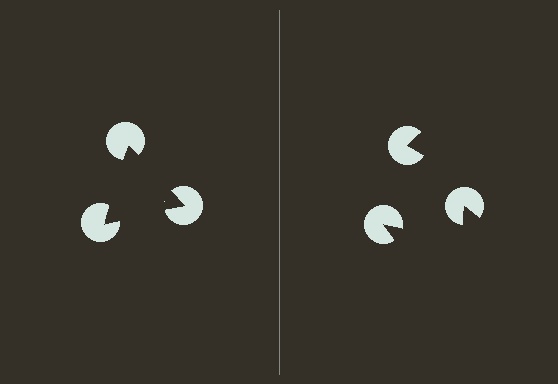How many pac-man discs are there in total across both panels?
6 — 3 on each side.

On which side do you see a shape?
An illusory triangle appears on the left side. On the right side the wedge cuts are rotated, so no coherent shape forms.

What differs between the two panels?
The pac-man discs are positioned identically on both sides; only the wedge orientations differ. On the left they align to a triangle; on the right they are misaligned.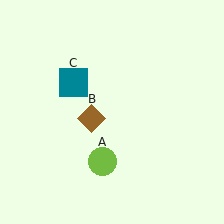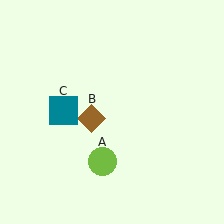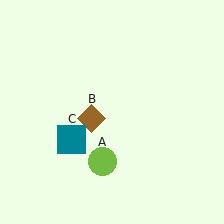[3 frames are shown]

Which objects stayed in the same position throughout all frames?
Lime circle (object A) and brown diamond (object B) remained stationary.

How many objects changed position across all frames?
1 object changed position: teal square (object C).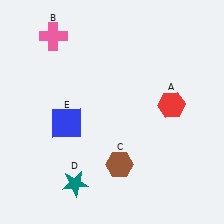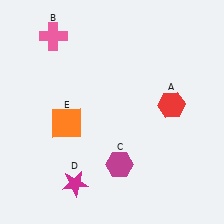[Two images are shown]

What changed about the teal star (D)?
In Image 1, D is teal. In Image 2, it changed to magenta.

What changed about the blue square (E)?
In Image 1, E is blue. In Image 2, it changed to orange.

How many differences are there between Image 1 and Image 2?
There are 3 differences between the two images.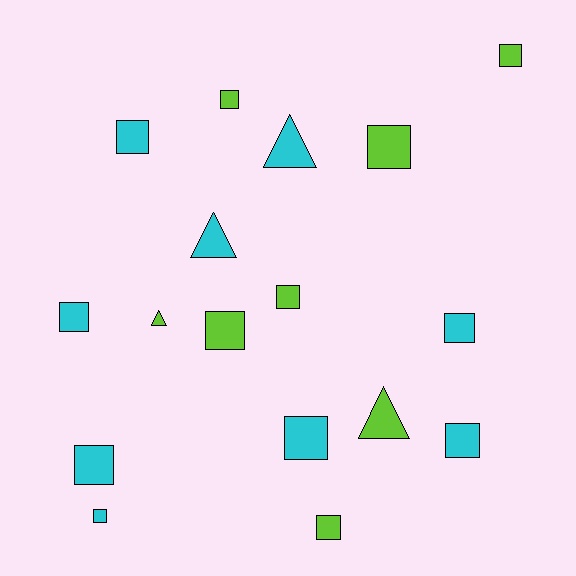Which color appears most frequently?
Cyan, with 9 objects.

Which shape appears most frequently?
Square, with 13 objects.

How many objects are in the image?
There are 17 objects.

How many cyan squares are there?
There are 7 cyan squares.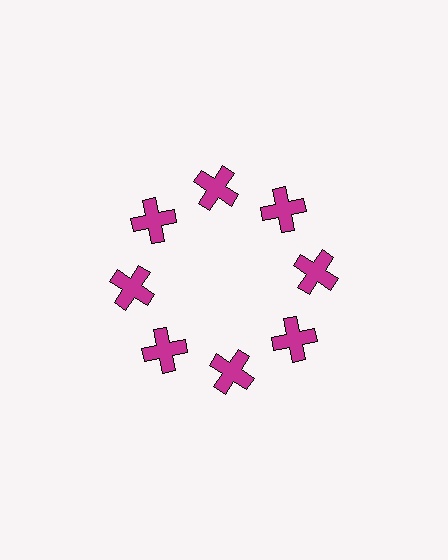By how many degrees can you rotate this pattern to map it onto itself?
The pattern maps onto itself every 45 degrees of rotation.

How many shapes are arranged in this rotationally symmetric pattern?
There are 8 shapes, arranged in 8 groups of 1.